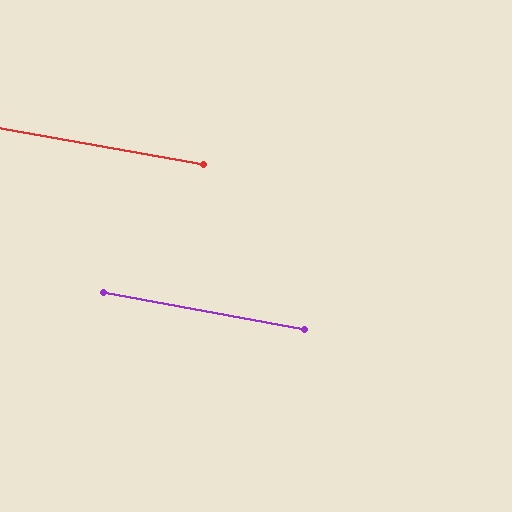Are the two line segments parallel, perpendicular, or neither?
Parallel — their directions differ by only 0.3°.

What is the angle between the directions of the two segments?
Approximately 0 degrees.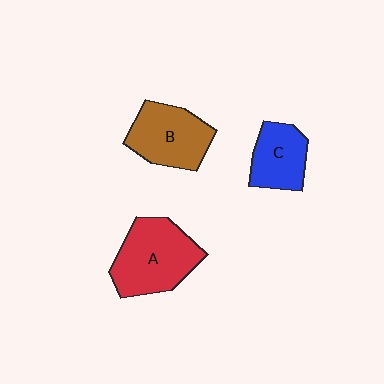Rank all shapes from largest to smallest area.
From largest to smallest: A (red), B (brown), C (blue).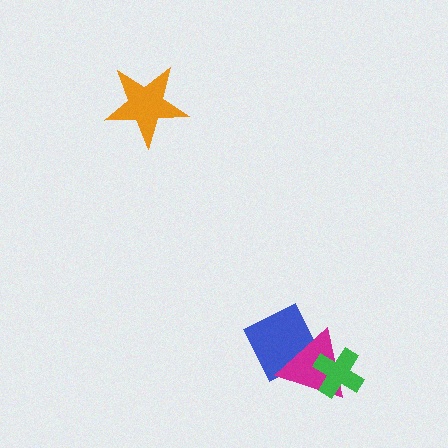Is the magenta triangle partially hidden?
Yes, it is partially covered by another shape.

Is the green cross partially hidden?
No, no other shape covers it.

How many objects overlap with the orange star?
0 objects overlap with the orange star.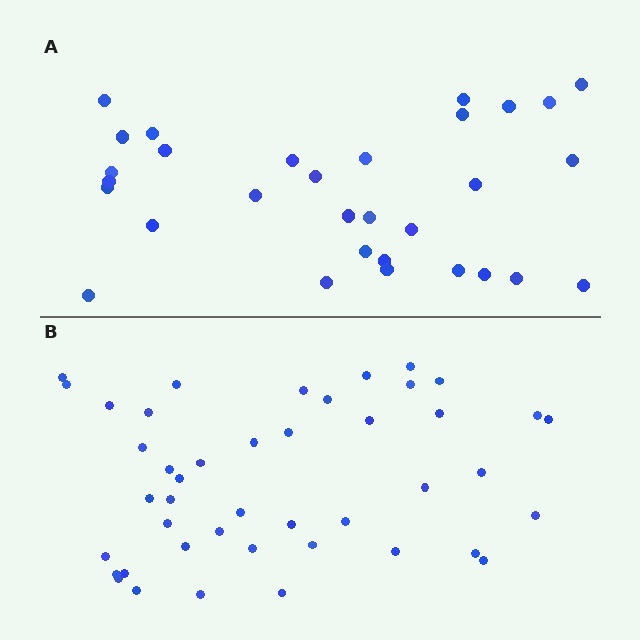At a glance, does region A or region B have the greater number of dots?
Region B (the bottom region) has more dots.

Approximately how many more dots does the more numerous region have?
Region B has approximately 15 more dots than region A.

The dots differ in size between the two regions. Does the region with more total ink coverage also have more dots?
No. Region A has more total ink coverage because its dots are larger, but region B actually contains more individual dots. Total area can be misleading — the number of items is what matters here.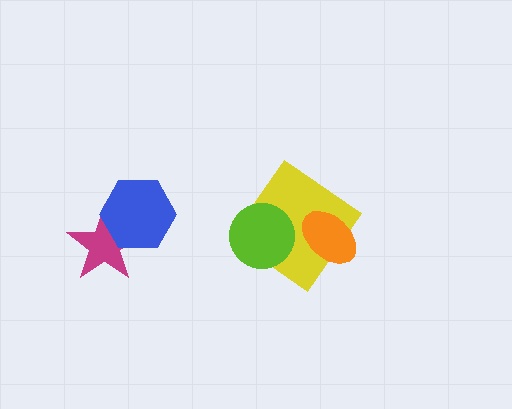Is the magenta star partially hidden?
Yes, it is partially covered by another shape.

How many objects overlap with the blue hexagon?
1 object overlaps with the blue hexagon.